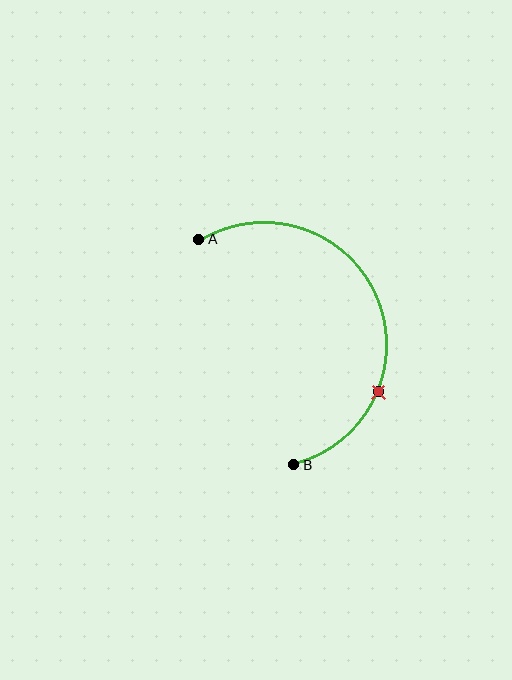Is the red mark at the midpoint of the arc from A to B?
No. The red mark lies on the arc but is closer to endpoint B. The arc midpoint would be at the point on the curve equidistant along the arc from both A and B.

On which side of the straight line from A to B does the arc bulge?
The arc bulges to the right of the straight line connecting A and B.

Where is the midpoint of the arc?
The arc midpoint is the point on the curve farthest from the straight line joining A and B. It sits to the right of that line.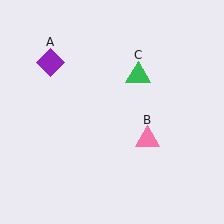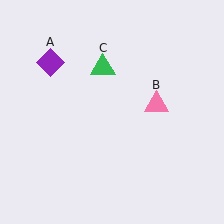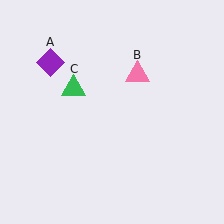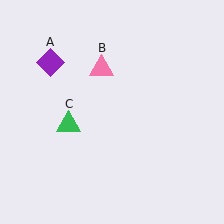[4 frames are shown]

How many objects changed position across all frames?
2 objects changed position: pink triangle (object B), green triangle (object C).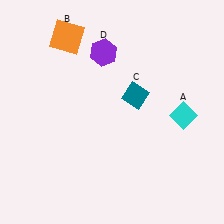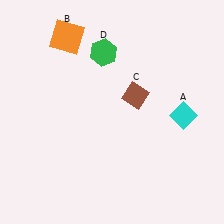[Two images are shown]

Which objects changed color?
C changed from teal to brown. D changed from purple to green.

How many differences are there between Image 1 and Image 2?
There are 2 differences between the two images.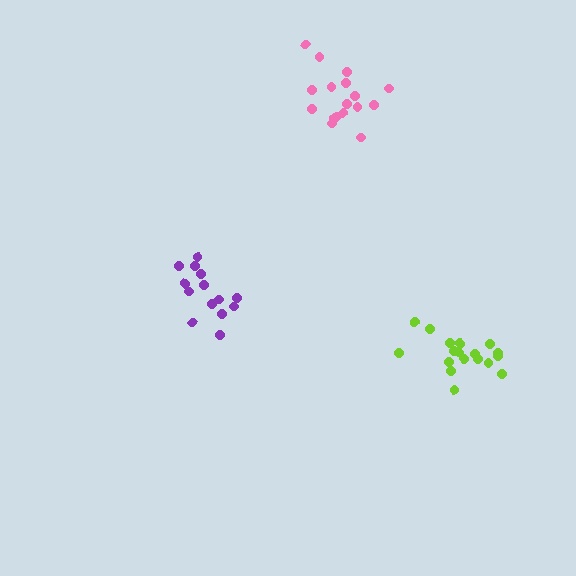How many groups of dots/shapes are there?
There are 3 groups.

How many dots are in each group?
Group 1: 14 dots, Group 2: 18 dots, Group 3: 17 dots (49 total).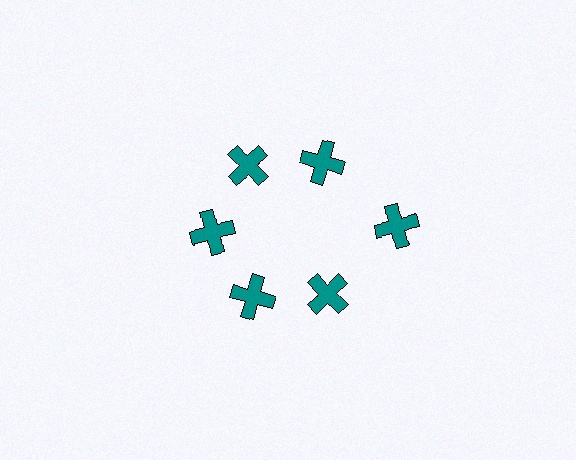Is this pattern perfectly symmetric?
No. The 6 teal crosses are arranged in a ring, but one element near the 3 o'clock position is pushed outward from the center, breaking the 6-fold rotational symmetry.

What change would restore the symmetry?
The symmetry would be restored by moving it inward, back onto the ring so that all 6 crosses sit at equal angles and equal distance from the center.